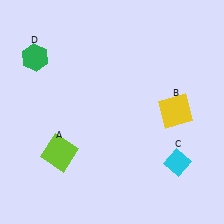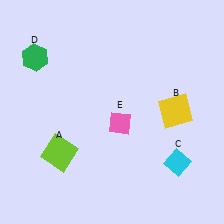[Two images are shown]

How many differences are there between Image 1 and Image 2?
There is 1 difference between the two images.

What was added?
A pink diamond (E) was added in Image 2.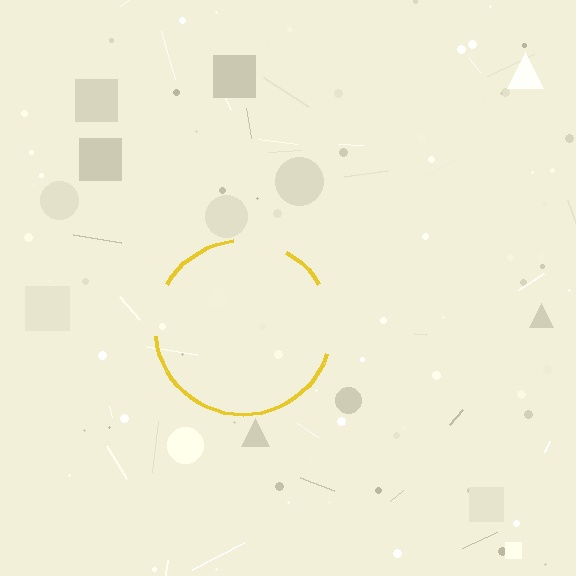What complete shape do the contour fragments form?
The contour fragments form a circle.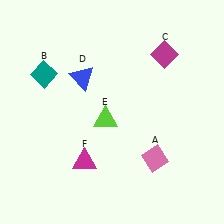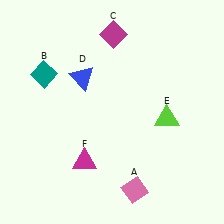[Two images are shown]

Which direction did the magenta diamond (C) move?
The magenta diamond (C) moved left.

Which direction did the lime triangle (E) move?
The lime triangle (E) moved right.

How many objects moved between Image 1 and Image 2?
3 objects moved between the two images.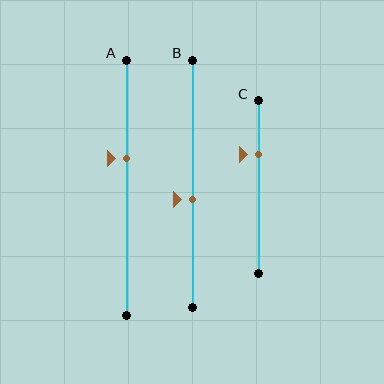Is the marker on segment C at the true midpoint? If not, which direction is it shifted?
No, the marker on segment C is shifted upward by about 19% of the segment length.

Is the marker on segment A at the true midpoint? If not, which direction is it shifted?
No, the marker on segment A is shifted upward by about 12% of the segment length.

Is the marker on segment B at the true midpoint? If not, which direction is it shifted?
No, the marker on segment B is shifted downward by about 6% of the segment length.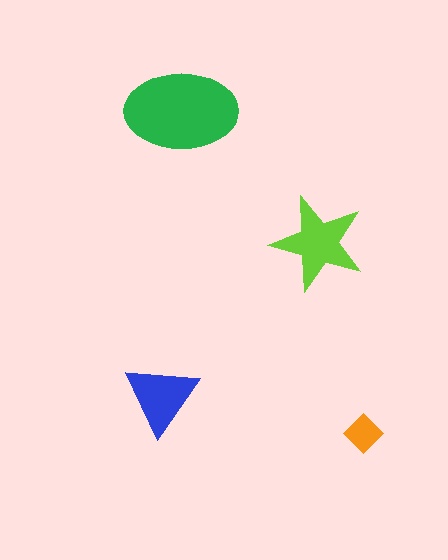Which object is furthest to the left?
The blue triangle is leftmost.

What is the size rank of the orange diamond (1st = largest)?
4th.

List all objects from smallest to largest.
The orange diamond, the blue triangle, the lime star, the green ellipse.